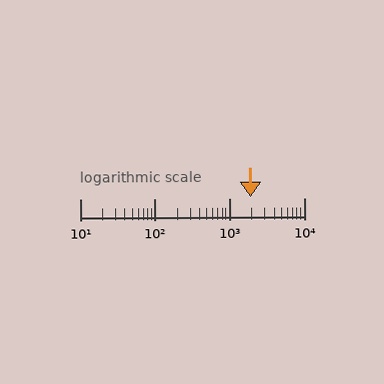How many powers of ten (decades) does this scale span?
The scale spans 3 decades, from 10 to 10000.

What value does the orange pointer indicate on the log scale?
The pointer indicates approximately 1900.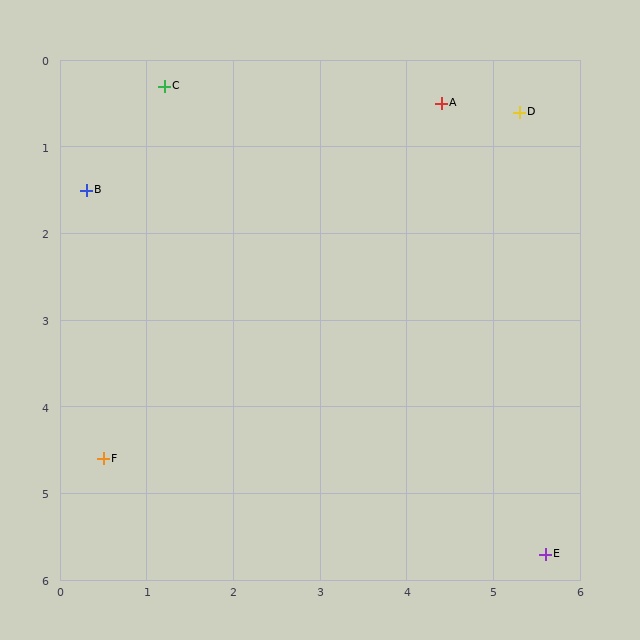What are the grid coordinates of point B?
Point B is at approximately (0.3, 1.5).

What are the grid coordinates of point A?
Point A is at approximately (4.4, 0.5).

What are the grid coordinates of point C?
Point C is at approximately (1.2, 0.3).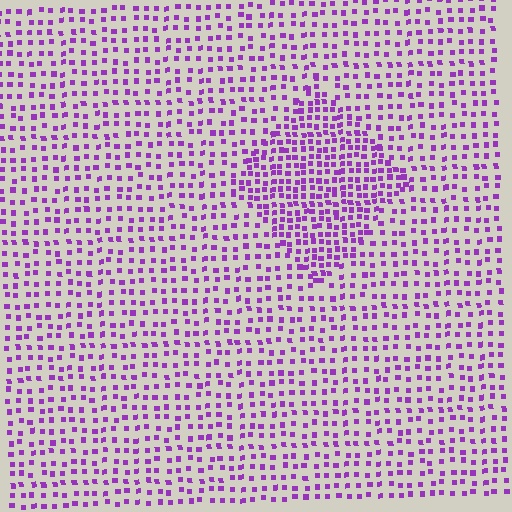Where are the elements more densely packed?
The elements are more densely packed inside the diamond boundary.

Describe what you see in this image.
The image contains small purple elements arranged at two different densities. A diamond-shaped region is visible where the elements are more densely packed than the surrounding area.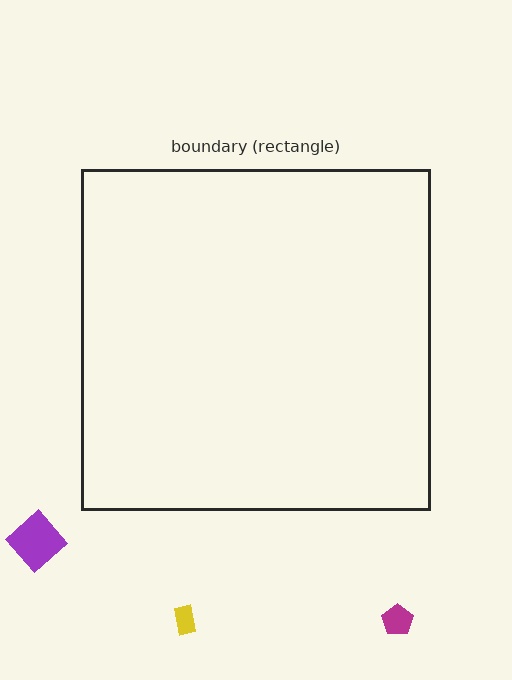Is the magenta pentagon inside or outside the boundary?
Outside.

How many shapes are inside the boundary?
0 inside, 3 outside.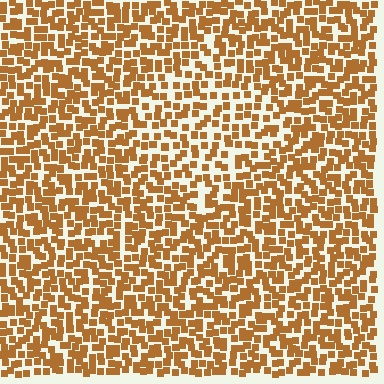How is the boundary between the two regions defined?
The boundary is defined by a change in element density (approximately 1.5x ratio). All elements are the same color, size, and shape.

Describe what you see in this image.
The image contains small brown elements arranged at two different densities. A diamond-shaped region is visible where the elements are less densely packed than the surrounding area.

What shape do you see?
I see a diamond.